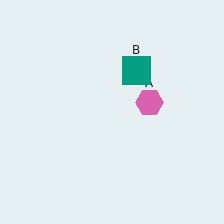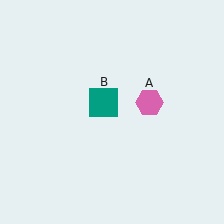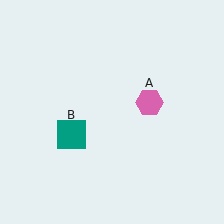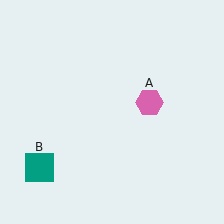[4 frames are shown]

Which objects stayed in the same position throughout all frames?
Pink hexagon (object A) remained stationary.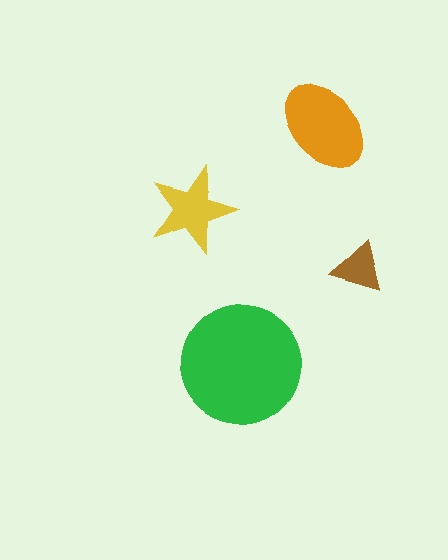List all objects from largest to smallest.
The green circle, the orange ellipse, the yellow star, the brown triangle.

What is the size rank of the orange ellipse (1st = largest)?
2nd.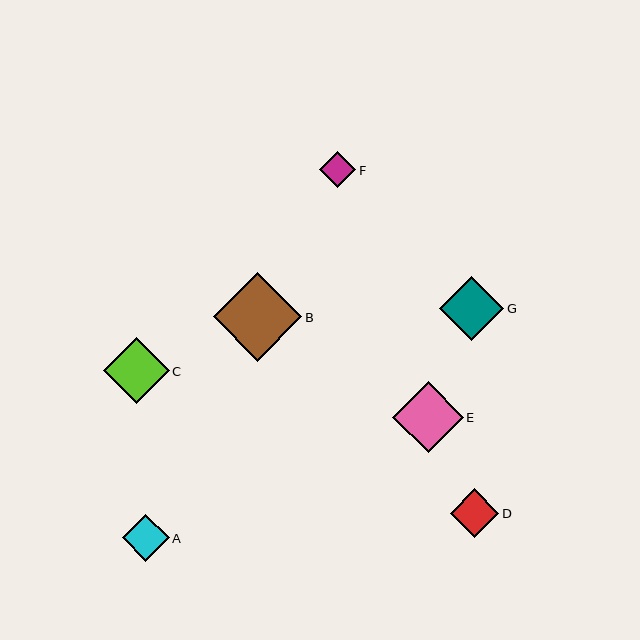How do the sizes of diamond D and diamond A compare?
Diamond D and diamond A are approximately the same size.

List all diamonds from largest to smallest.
From largest to smallest: B, E, C, G, D, A, F.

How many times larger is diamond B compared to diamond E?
Diamond B is approximately 1.3 times the size of diamond E.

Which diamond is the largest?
Diamond B is the largest with a size of approximately 88 pixels.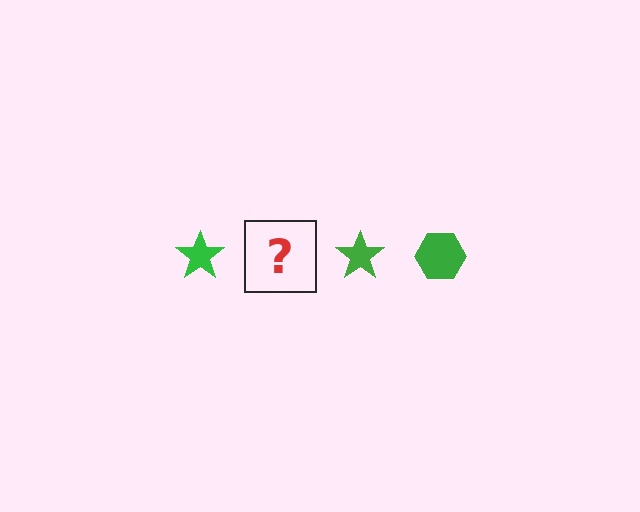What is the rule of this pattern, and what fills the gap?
The rule is that the pattern cycles through star, hexagon shapes in green. The gap should be filled with a green hexagon.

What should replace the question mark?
The question mark should be replaced with a green hexagon.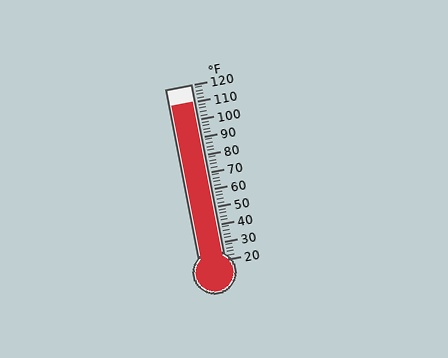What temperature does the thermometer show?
The thermometer shows approximately 110°F.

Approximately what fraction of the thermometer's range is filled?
The thermometer is filled to approximately 90% of its range.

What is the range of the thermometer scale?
The thermometer scale ranges from 20°F to 120°F.